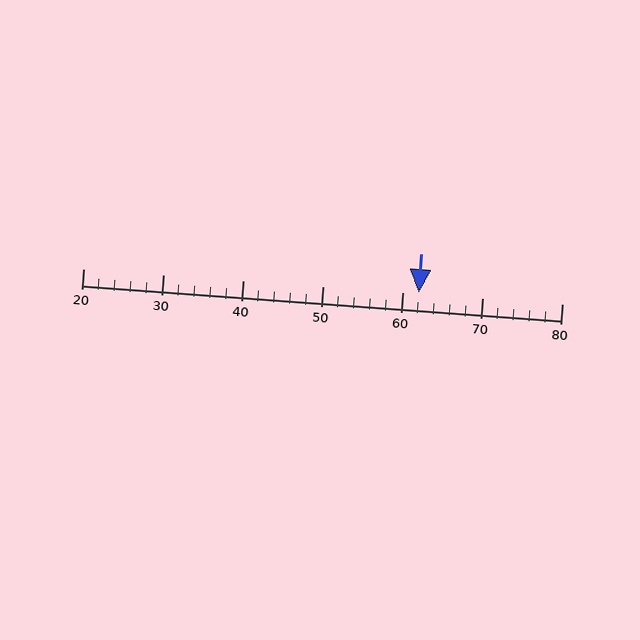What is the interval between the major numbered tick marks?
The major tick marks are spaced 10 units apart.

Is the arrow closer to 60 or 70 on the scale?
The arrow is closer to 60.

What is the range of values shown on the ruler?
The ruler shows values from 20 to 80.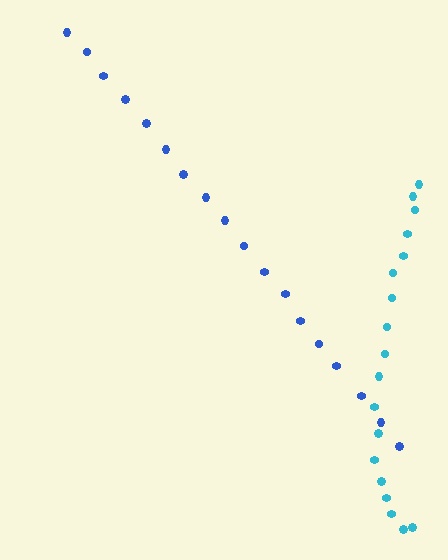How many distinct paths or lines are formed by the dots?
There are 2 distinct paths.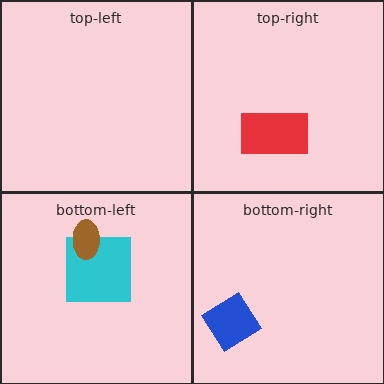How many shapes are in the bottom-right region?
1.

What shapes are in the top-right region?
The red rectangle.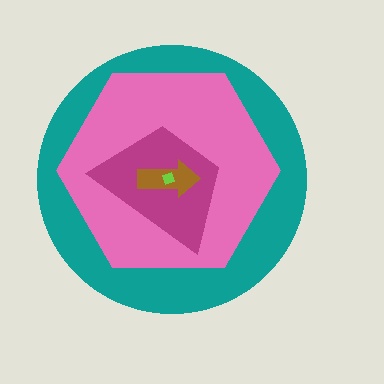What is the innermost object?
The lime diamond.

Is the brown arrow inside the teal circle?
Yes.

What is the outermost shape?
The teal circle.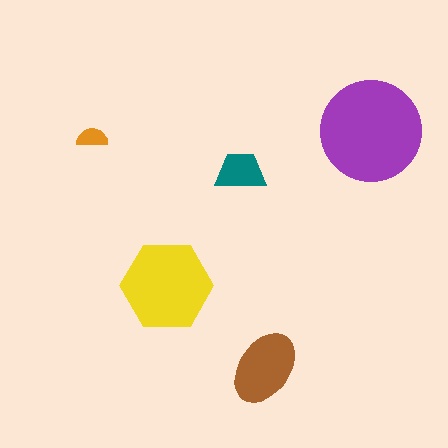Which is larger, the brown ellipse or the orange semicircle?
The brown ellipse.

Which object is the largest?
The purple circle.